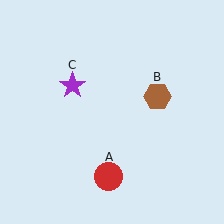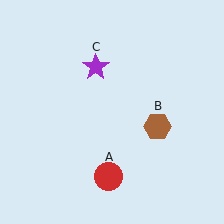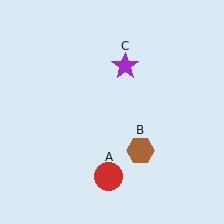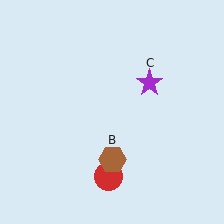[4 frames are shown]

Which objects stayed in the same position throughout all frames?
Red circle (object A) remained stationary.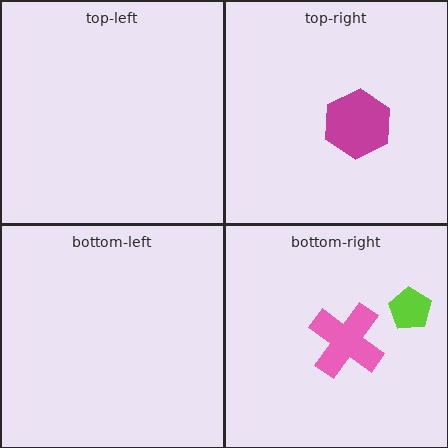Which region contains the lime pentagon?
The bottom-right region.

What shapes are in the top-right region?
The magenta hexagon.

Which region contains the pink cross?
The bottom-right region.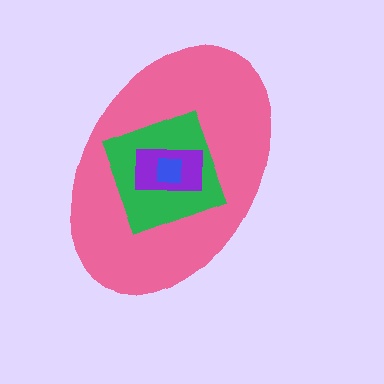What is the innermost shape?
The blue square.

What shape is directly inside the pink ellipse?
The green diamond.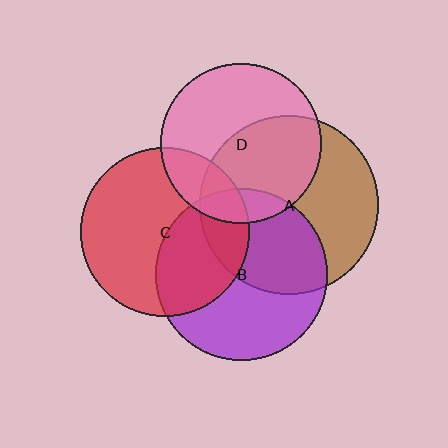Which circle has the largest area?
Circle A (brown).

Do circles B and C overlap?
Yes.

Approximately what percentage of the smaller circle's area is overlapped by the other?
Approximately 40%.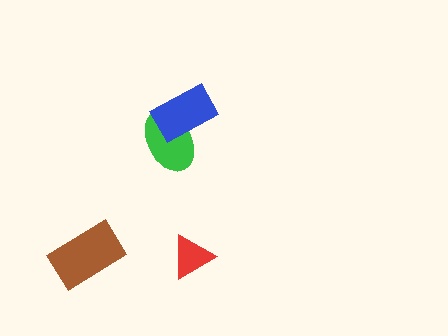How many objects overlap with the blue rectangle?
1 object overlaps with the blue rectangle.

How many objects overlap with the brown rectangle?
0 objects overlap with the brown rectangle.